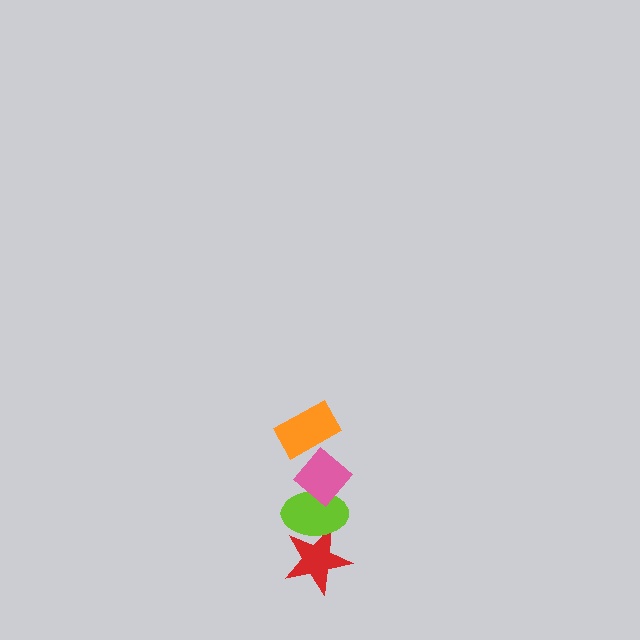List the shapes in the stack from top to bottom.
From top to bottom: the orange rectangle, the pink diamond, the lime ellipse, the red star.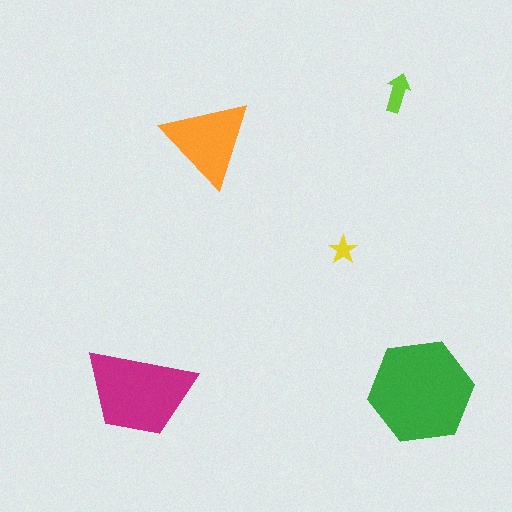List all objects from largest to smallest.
The green hexagon, the magenta trapezoid, the orange triangle, the lime arrow, the yellow star.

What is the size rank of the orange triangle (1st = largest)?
3rd.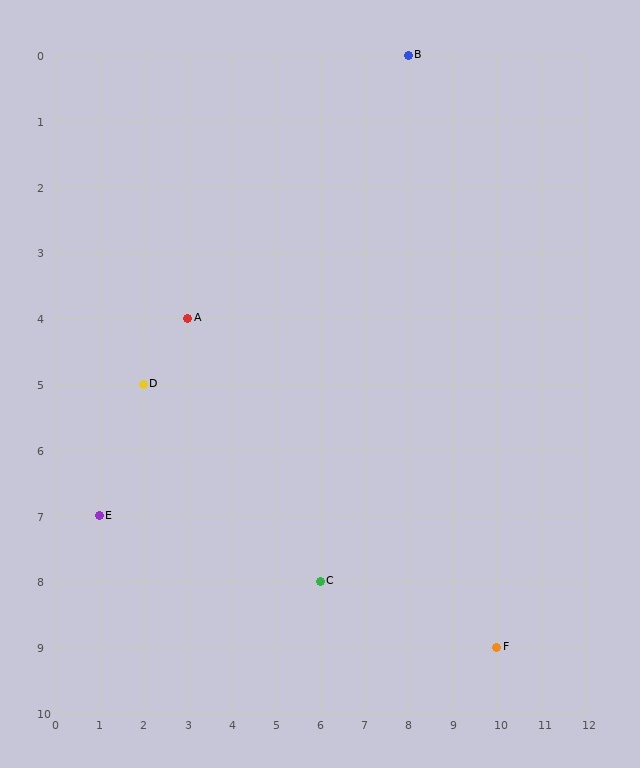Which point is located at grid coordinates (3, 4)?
Point A is at (3, 4).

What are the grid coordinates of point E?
Point E is at grid coordinates (1, 7).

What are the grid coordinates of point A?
Point A is at grid coordinates (3, 4).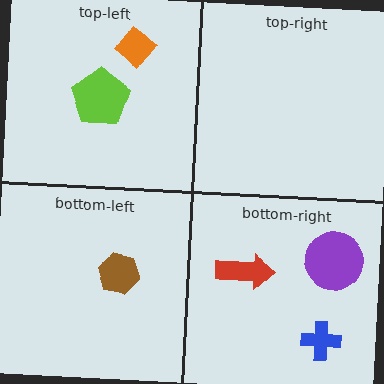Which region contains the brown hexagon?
The bottom-left region.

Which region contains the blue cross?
The bottom-right region.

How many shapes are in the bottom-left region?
1.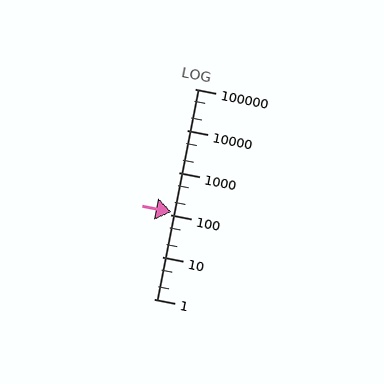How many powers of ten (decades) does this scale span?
The scale spans 5 decades, from 1 to 100000.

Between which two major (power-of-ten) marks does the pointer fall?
The pointer is between 100 and 1000.